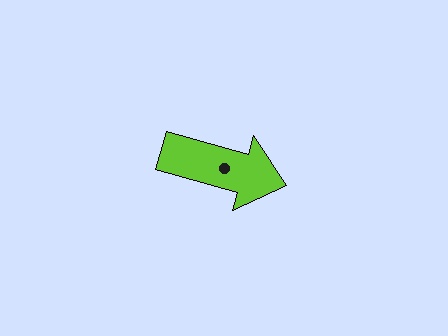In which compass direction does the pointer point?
East.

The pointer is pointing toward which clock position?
Roughly 4 o'clock.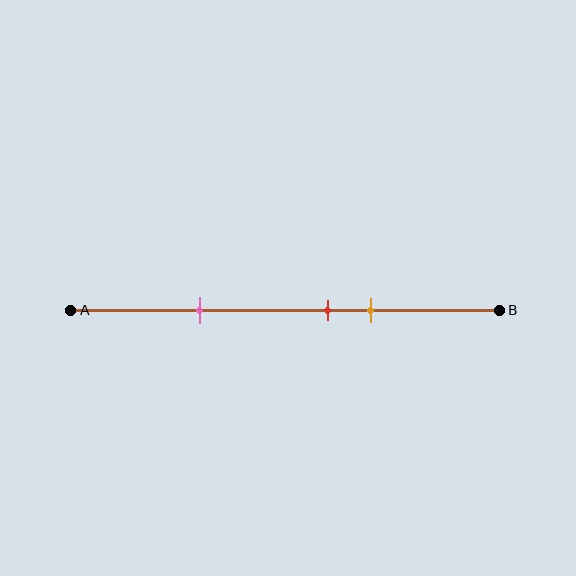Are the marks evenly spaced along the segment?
No, the marks are not evenly spaced.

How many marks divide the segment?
There are 3 marks dividing the segment.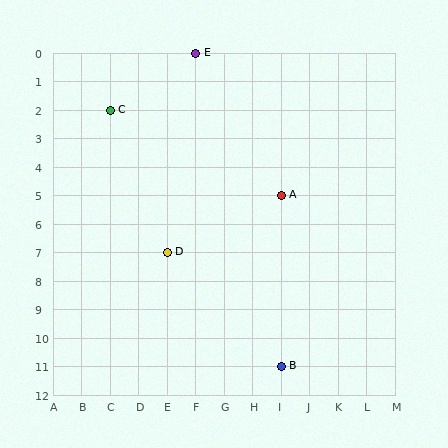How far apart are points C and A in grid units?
Points C and A are 6 columns and 3 rows apart (about 6.7 grid units diagonally).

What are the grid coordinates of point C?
Point C is at grid coordinates (C, 2).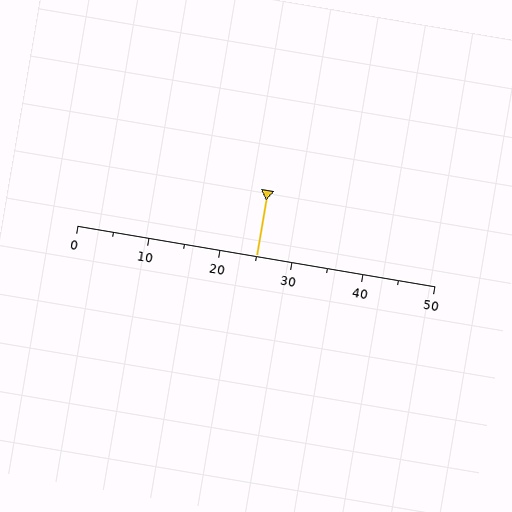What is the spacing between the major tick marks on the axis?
The major ticks are spaced 10 apart.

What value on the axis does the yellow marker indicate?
The marker indicates approximately 25.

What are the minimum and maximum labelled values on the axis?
The axis runs from 0 to 50.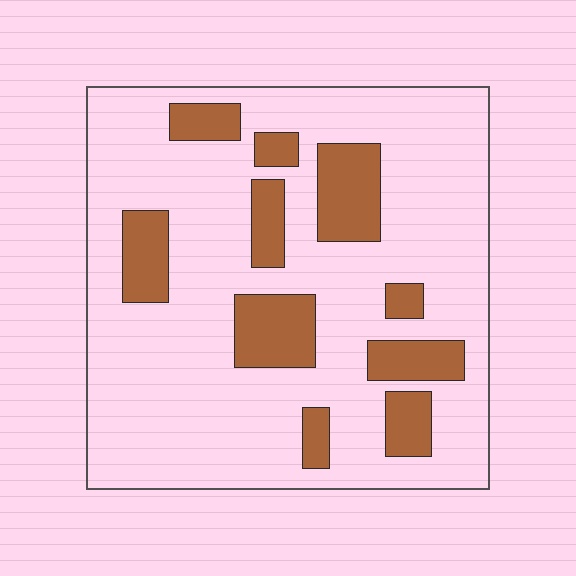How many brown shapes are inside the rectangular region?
10.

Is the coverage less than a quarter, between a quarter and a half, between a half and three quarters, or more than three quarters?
Less than a quarter.